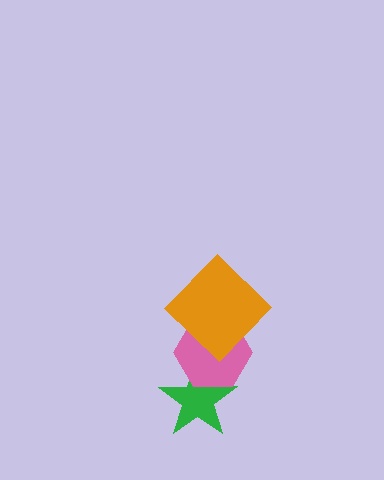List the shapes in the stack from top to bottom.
From top to bottom: the orange diamond, the pink hexagon, the green star.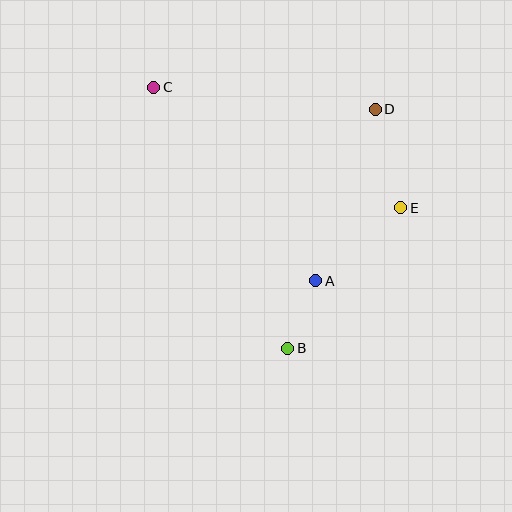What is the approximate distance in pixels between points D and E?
The distance between D and E is approximately 101 pixels.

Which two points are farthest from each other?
Points B and C are farthest from each other.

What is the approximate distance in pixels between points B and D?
The distance between B and D is approximately 254 pixels.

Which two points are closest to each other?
Points A and B are closest to each other.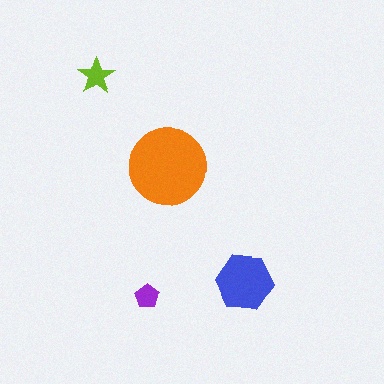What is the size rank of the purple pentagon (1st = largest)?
4th.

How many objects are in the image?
There are 4 objects in the image.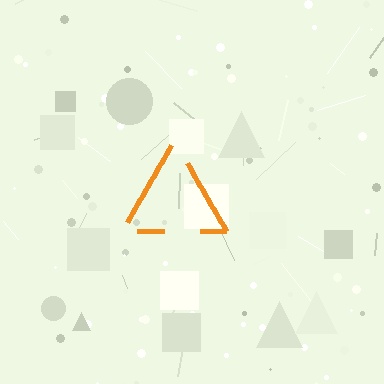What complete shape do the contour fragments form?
The contour fragments form a triangle.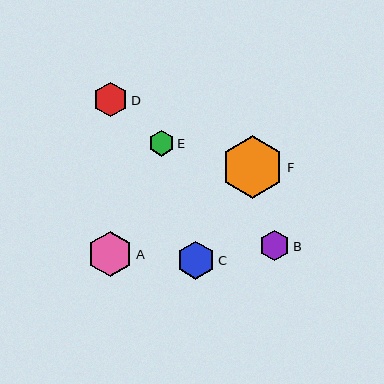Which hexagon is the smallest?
Hexagon E is the smallest with a size of approximately 26 pixels.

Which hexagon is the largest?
Hexagon F is the largest with a size of approximately 63 pixels.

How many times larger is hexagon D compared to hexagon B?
Hexagon D is approximately 1.1 times the size of hexagon B.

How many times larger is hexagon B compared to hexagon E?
Hexagon B is approximately 1.2 times the size of hexagon E.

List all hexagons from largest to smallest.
From largest to smallest: F, A, C, D, B, E.